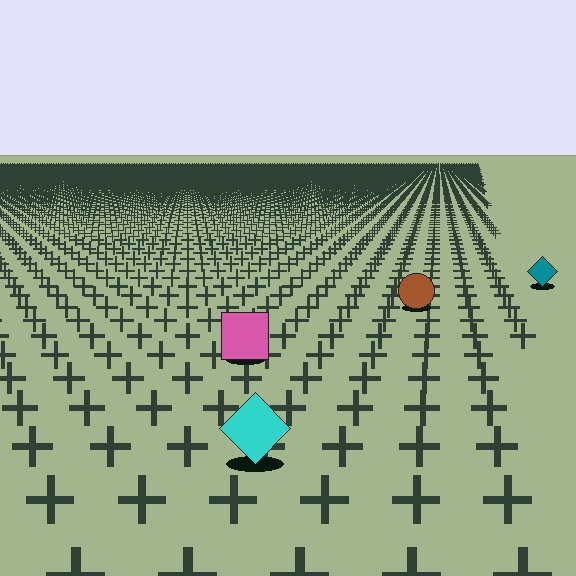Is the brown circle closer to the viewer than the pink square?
No. The pink square is closer — you can tell from the texture gradient: the ground texture is coarser near it.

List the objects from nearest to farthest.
From nearest to farthest: the cyan diamond, the pink square, the brown circle, the teal diamond.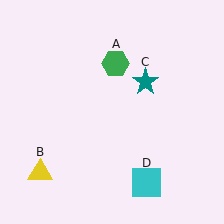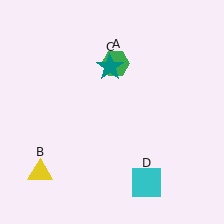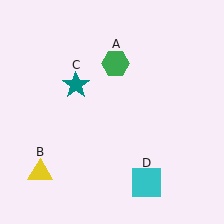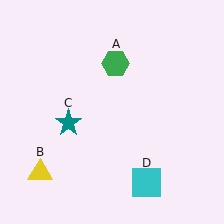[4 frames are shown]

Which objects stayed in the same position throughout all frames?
Green hexagon (object A) and yellow triangle (object B) and cyan square (object D) remained stationary.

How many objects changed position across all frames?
1 object changed position: teal star (object C).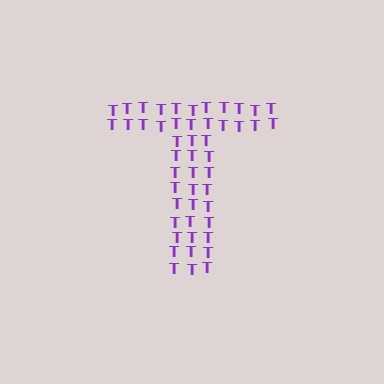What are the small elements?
The small elements are letter T's.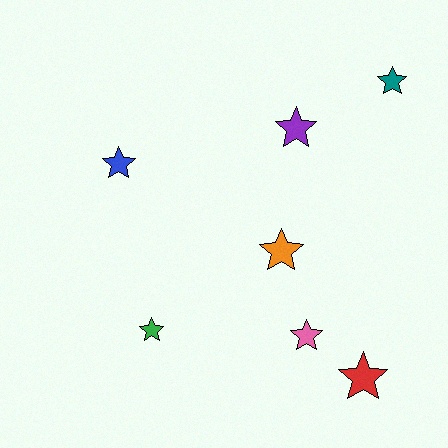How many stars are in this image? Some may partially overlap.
There are 7 stars.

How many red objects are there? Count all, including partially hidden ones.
There is 1 red object.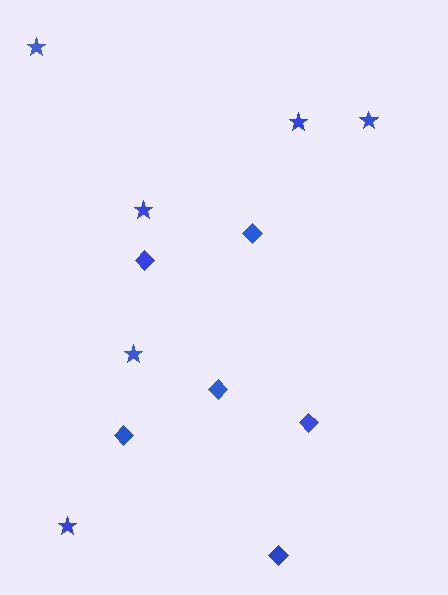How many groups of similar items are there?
There are 2 groups: one group of diamonds (6) and one group of stars (6).